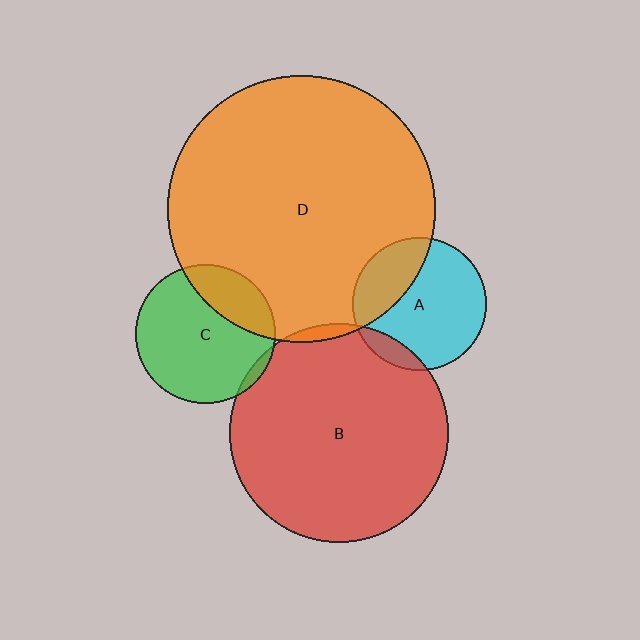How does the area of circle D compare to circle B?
Approximately 1.5 times.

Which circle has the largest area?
Circle D (orange).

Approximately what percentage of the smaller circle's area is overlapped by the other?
Approximately 25%.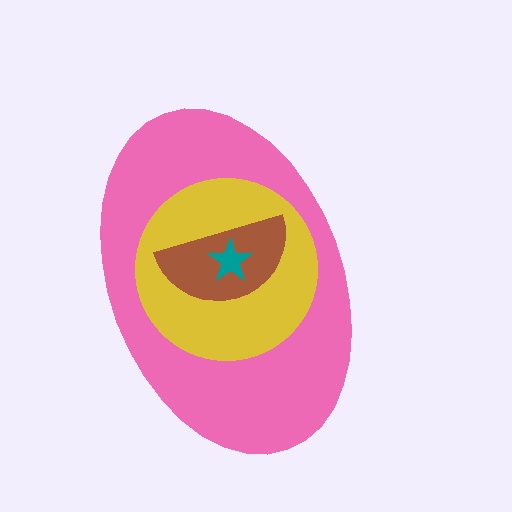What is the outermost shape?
The pink ellipse.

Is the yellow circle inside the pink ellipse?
Yes.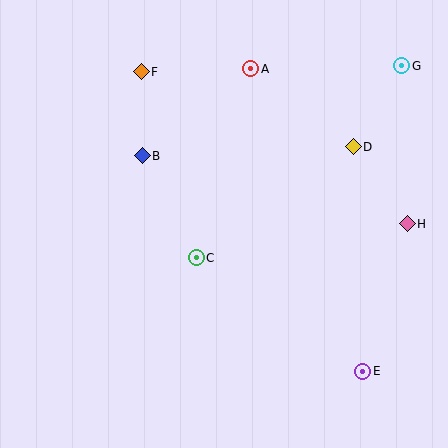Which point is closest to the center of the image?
Point C at (196, 258) is closest to the center.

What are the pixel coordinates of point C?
Point C is at (196, 258).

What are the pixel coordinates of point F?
Point F is at (141, 72).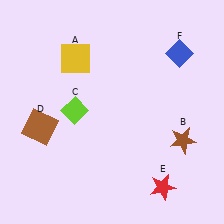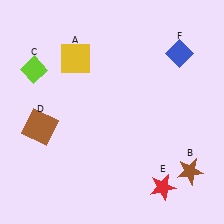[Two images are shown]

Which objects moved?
The objects that moved are: the brown star (B), the lime diamond (C).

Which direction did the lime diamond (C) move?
The lime diamond (C) moved left.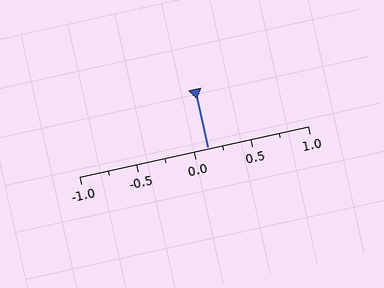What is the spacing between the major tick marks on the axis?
The major ticks are spaced 0.5 apart.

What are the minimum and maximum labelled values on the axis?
The axis runs from -1.0 to 1.0.